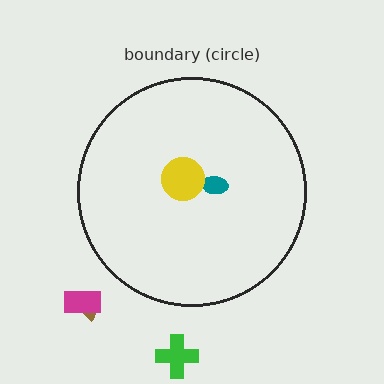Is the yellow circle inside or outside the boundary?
Inside.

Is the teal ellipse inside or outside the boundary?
Inside.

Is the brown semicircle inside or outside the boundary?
Outside.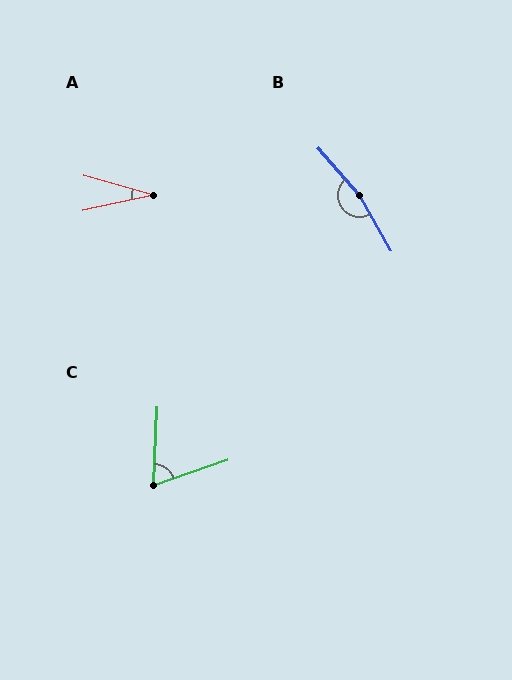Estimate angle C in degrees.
Approximately 69 degrees.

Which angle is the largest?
B, at approximately 168 degrees.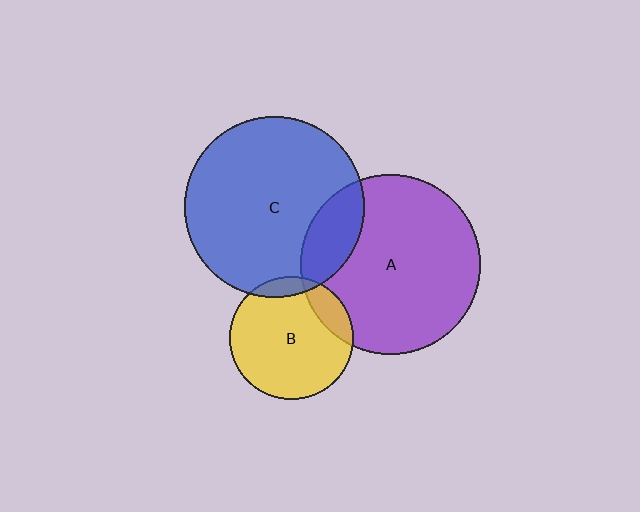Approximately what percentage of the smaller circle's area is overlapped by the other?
Approximately 10%.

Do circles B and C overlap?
Yes.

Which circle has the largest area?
Circle C (blue).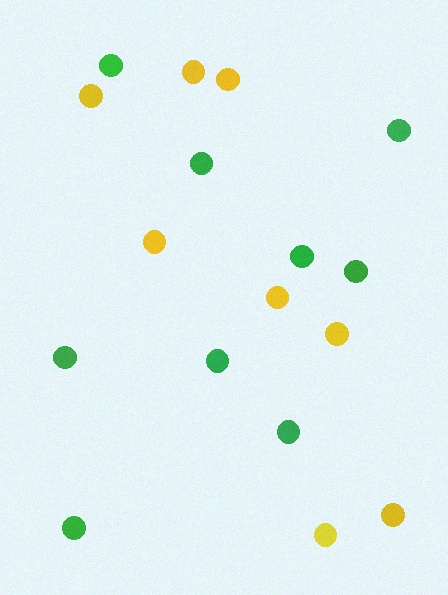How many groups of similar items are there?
There are 2 groups: one group of yellow circles (8) and one group of green circles (9).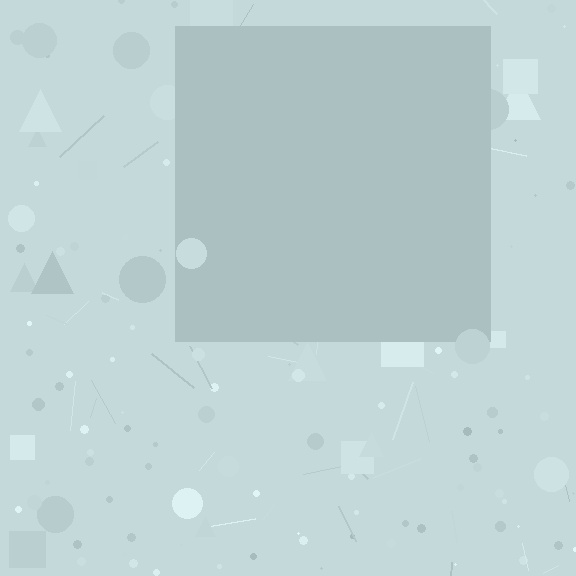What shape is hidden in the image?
A square is hidden in the image.